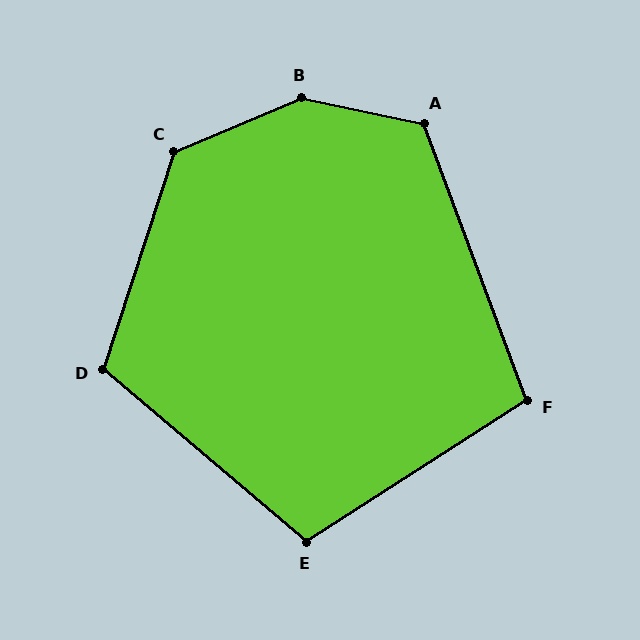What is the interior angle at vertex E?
Approximately 107 degrees (obtuse).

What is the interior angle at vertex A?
Approximately 122 degrees (obtuse).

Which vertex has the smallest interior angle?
F, at approximately 102 degrees.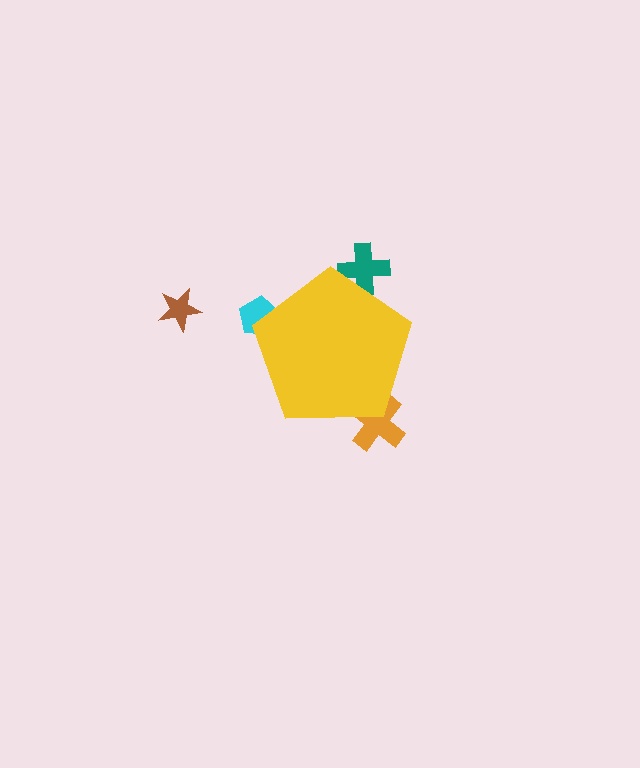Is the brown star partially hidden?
No, the brown star is fully visible.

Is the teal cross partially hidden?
Yes, the teal cross is partially hidden behind the yellow pentagon.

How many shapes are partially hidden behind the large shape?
3 shapes are partially hidden.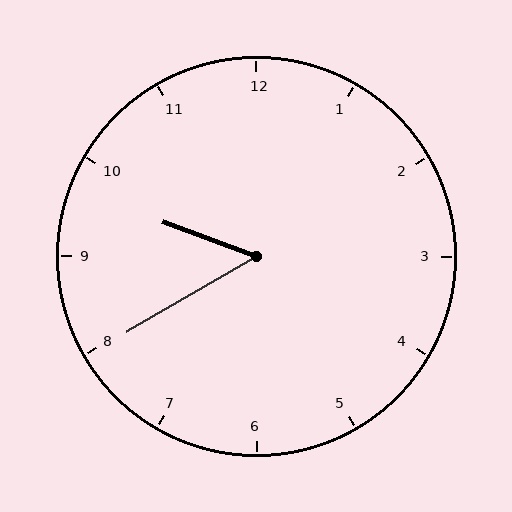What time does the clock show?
9:40.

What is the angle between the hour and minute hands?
Approximately 50 degrees.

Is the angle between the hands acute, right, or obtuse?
It is acute.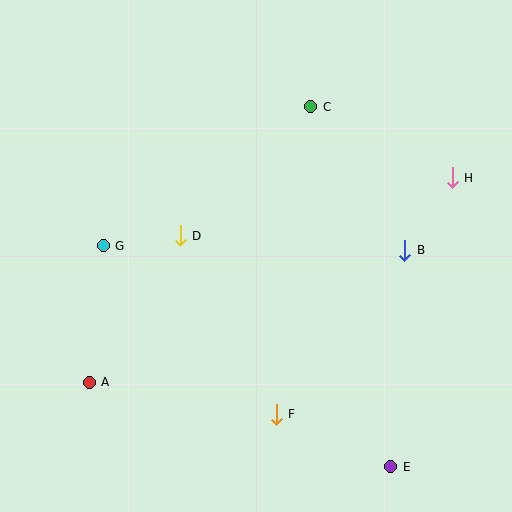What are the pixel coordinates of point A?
Point A is at (89, 382).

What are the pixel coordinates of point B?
Point B is at (405, 250).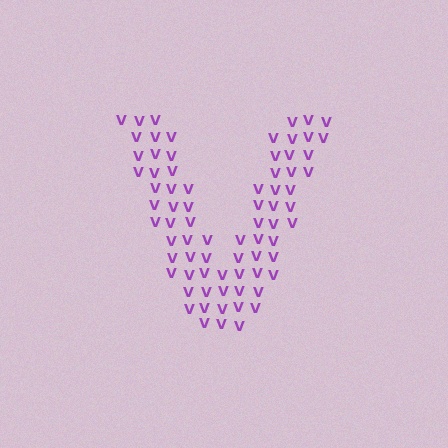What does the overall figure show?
The overall figure shows the letter V.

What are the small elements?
The small elements are letter V's.